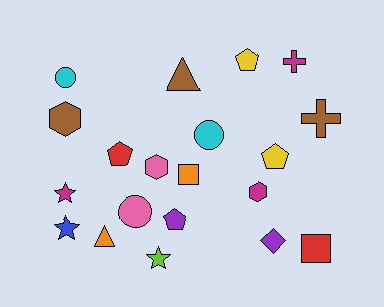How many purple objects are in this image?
There are 2 purple objects.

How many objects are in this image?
There are 20 objects.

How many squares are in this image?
There are 2 squares.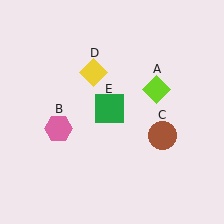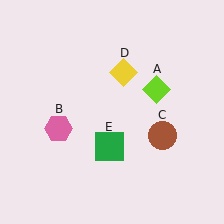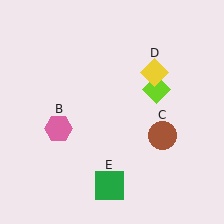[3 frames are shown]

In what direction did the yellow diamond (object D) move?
The yellow diamond (object D) moved right.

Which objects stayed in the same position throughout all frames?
Lime diamond (object A) and pink hexagon (object B) and brown circle (object C) remained stationary.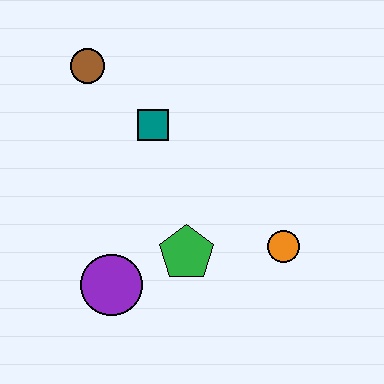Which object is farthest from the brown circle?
The orange circle is farthest from the brown circle.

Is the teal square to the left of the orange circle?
Yes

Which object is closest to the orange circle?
The green pentagon is closest to the orange circle.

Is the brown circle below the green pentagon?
No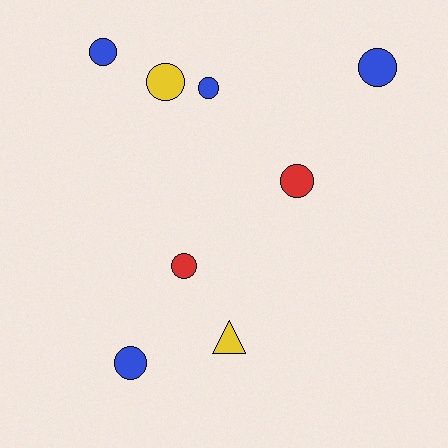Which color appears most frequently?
Blue, with 4 objects.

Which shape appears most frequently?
Circle, with 7 objects.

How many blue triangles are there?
There are no blue triangles.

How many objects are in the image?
There are 8 objects.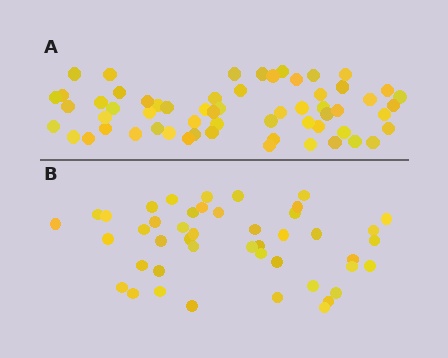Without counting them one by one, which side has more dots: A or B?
Region A (the top region) has more dots.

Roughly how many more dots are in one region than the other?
Region A has approximately 15 more dots than region B.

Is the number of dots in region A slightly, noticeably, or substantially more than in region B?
Region A has noticeably more, but not dramatically so. The ratio is roughly 1.3 to 1.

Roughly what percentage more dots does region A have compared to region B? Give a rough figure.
About 35% more.